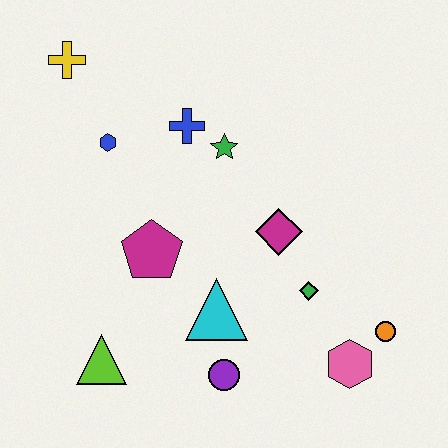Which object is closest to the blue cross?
The green star is closest to the blue cross.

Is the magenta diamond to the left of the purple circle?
No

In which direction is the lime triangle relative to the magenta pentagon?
The lime triangle is below the magenta pentagon.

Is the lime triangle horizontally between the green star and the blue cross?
No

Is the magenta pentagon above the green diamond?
Yes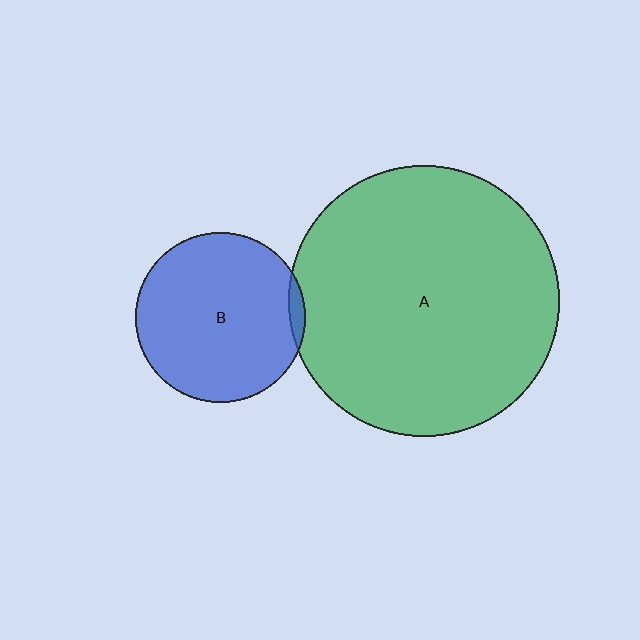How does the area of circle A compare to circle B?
Approximately 2.5 times.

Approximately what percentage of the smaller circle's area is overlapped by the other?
Approximately 5%.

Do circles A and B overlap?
Yes.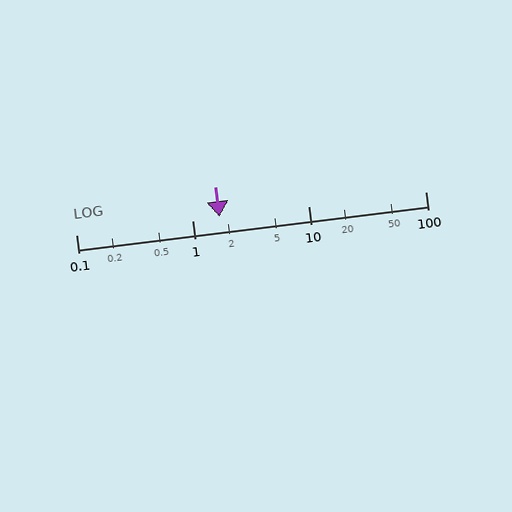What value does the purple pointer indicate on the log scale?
The pointer indicates approximately 1.7.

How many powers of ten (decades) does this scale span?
The scale spans 3 decades, from 0.1 to 100.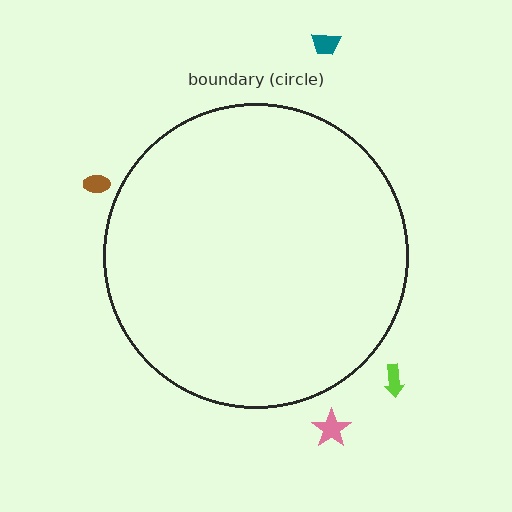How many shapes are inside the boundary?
0 inside, 4 outside.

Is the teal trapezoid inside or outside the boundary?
Outside.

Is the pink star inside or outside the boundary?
Outside.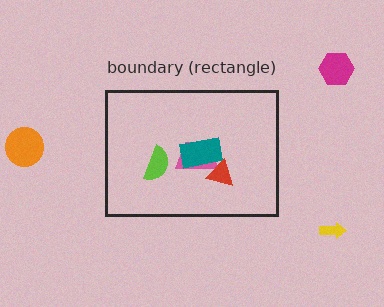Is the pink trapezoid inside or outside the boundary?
Inside.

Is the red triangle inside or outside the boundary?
Inside.